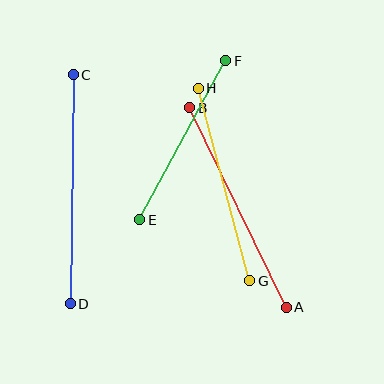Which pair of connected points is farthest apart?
Points C and D are farthest apart.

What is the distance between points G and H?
The distance is approximately 199 pixels.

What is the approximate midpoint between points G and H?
The midpoint is at approximately (224, 185) pixels.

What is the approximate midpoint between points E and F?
The midpoint is at approximately (183, 140) pixels.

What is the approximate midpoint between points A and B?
The midpoint is at approximately (238, 208) pixels.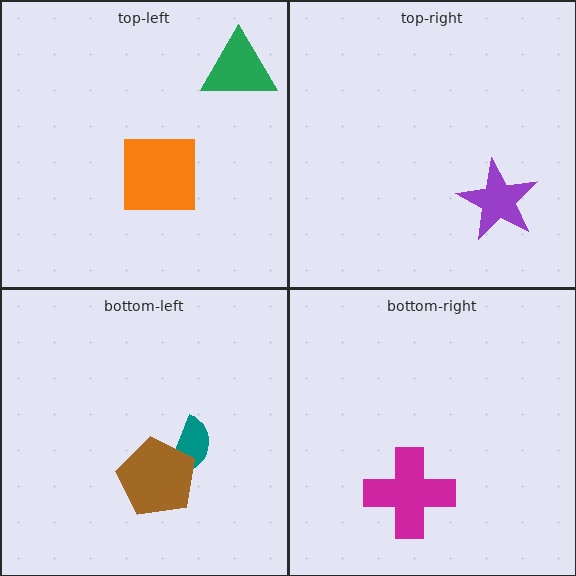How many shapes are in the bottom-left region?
2.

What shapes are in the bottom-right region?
The magenta cross.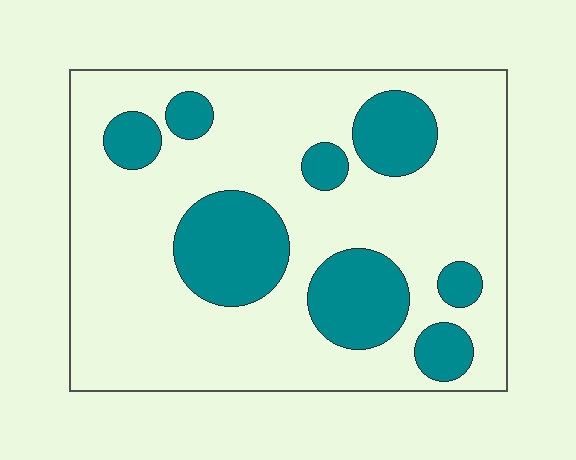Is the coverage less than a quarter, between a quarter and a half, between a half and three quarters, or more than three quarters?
Between a quarter and a half.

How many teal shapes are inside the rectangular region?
8.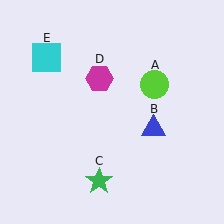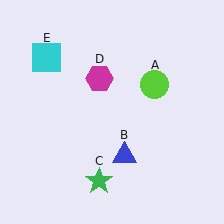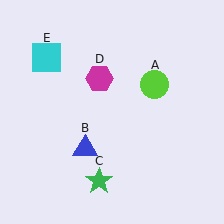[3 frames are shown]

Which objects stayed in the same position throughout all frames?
Lime circle (object A) and green star (object C) and magenta hexagon (object D) and cyan square (object E) remained stationary.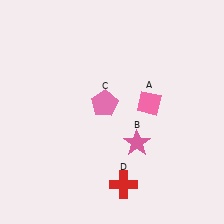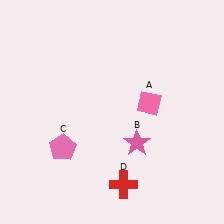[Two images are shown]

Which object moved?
The pink pentagon (C) moved down.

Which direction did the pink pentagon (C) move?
The pink pentagon (C) moved down.